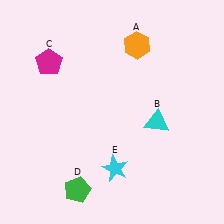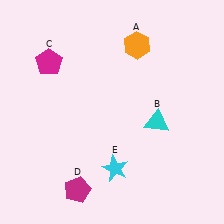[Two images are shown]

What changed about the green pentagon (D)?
In Image 1, D is green. In Image 2, it changed to magenta.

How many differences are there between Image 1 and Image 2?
There is 1 difference between the two images.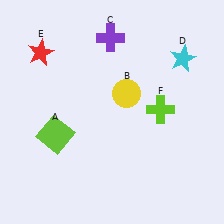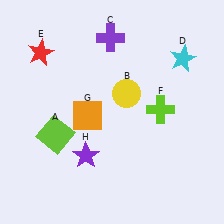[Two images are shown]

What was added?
An orange square (G), a purple star (H) were added in Image 2.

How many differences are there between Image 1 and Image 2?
There are 2 differences between the two images.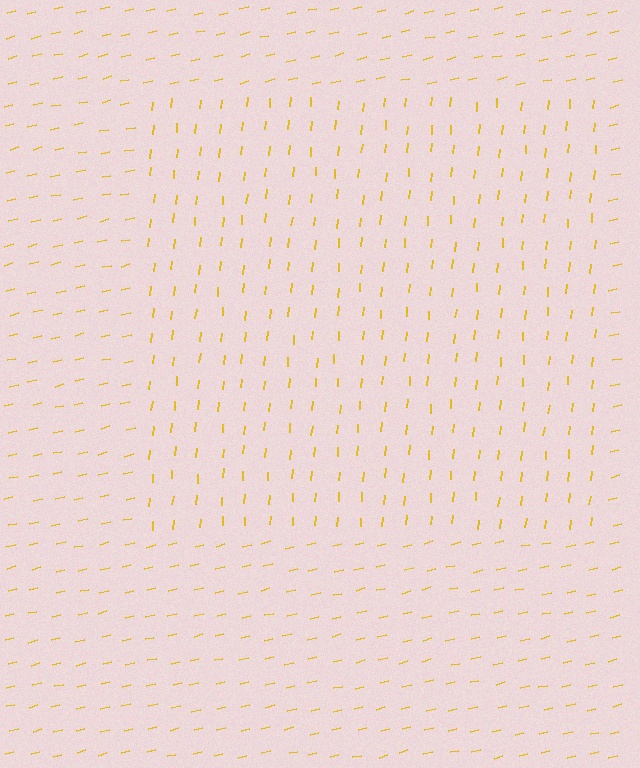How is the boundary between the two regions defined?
The boundary is defined purely by a change in line orientation (approximately 71 degrees difference). All lines are the same color and thickness.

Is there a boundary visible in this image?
Yes, there is a texture boundary formed by a change in line orientation.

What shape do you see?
I see a rectangle.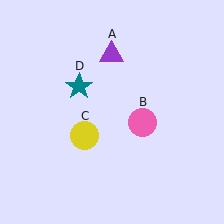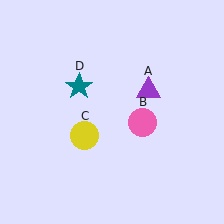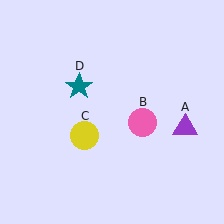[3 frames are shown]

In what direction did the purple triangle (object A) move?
The purple triangle (object A) moved down and to the right.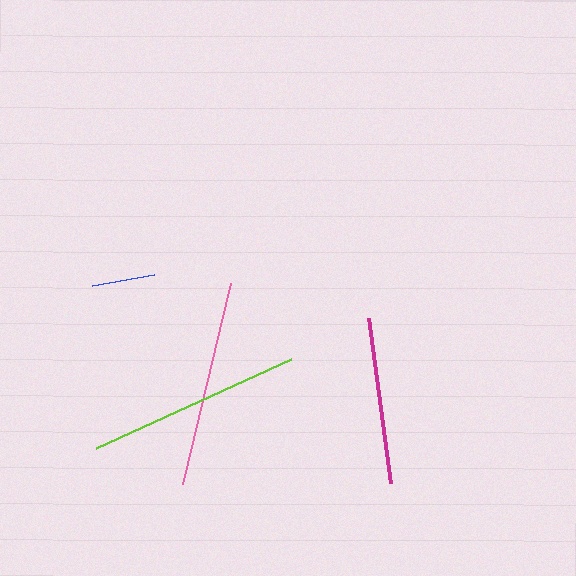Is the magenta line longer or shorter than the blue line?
The magenta line is longer than the blue line.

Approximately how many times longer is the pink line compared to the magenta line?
The pink line is approximately 1.2 times the length of the magenta line.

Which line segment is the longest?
The lime line is the longest at approximately 214 pixels.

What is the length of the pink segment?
The pink segment is approximately 207 pixels long.